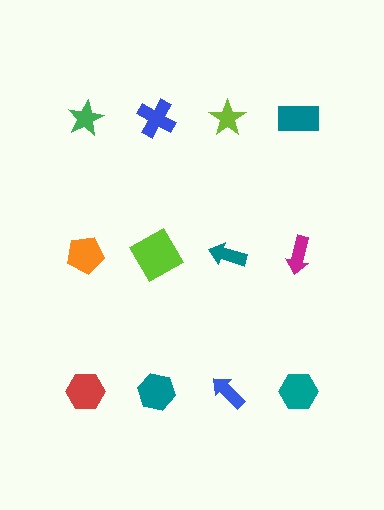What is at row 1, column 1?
A green star.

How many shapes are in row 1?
4 shapes.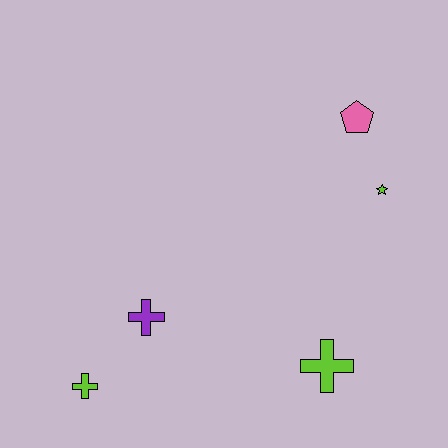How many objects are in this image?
There are 5 objects.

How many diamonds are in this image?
There are no diamonds.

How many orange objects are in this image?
There are no orange objects.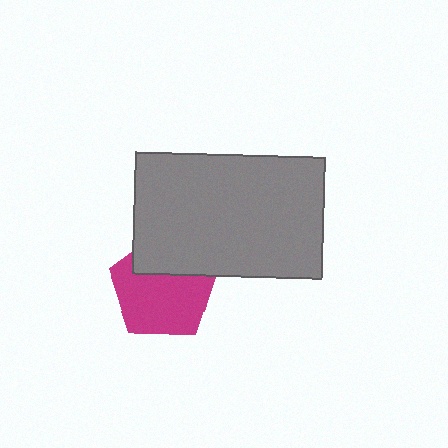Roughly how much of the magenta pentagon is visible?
Most of it is visible (roughly 68%).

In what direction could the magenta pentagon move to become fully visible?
The magenta pentagon could move down. That would shift it out from behind the gray rectangle entirely.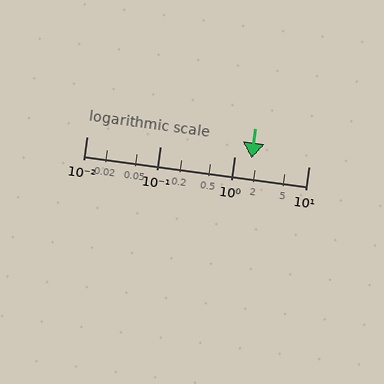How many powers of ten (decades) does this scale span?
The scale spans 3 decades, from 0.01 to 10.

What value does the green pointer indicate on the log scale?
The pointer indicates approximately 1.7.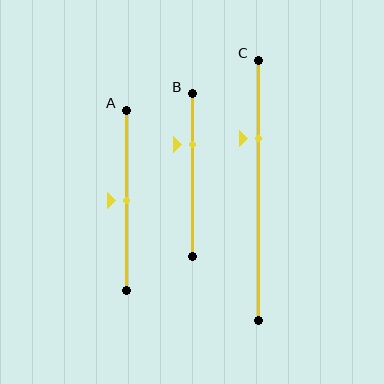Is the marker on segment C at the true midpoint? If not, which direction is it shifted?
No, the marker on segment C is shifted upward by about 20% of the segment length.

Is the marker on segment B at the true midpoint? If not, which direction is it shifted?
No, the marker on segment B is shifted upward by about 19% of the segment length.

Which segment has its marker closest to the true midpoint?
Segment A has its marker closest to the true midpoint.